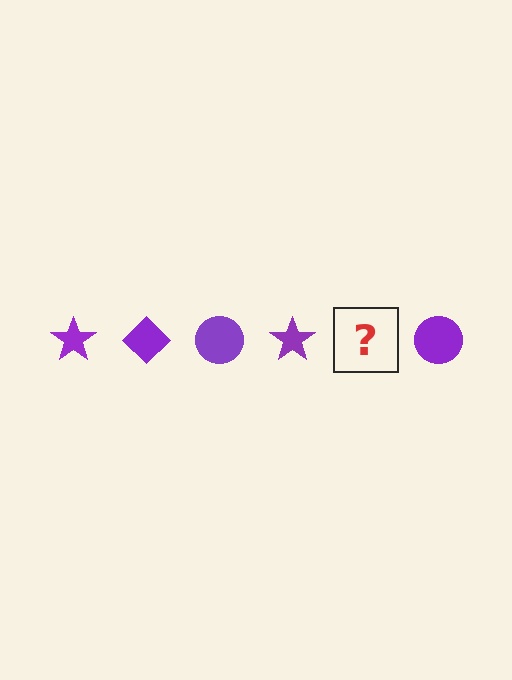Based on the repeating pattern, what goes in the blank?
The blank should be a purple diamond.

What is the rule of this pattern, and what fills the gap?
The rule is that the pattern cycles through star, diamond, circle shapes in purple. The gap should be filled with a purple diamond.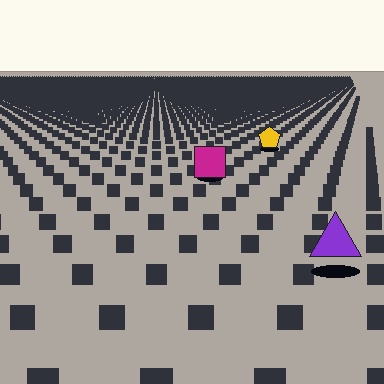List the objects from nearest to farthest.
From nearest to farthest: the purple triangle, the magenta square, the yellow pentagon.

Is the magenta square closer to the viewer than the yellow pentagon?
Yes. The magenta square is closer — you can tell from the texture gradient: the ground texture is coarser near it.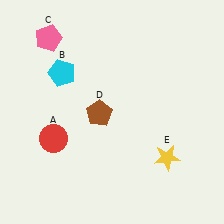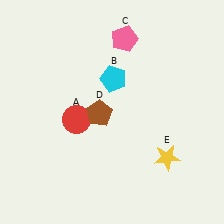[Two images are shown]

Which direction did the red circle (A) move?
The red circle (A) moved right.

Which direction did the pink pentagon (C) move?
The pink pentagon (C) moved right.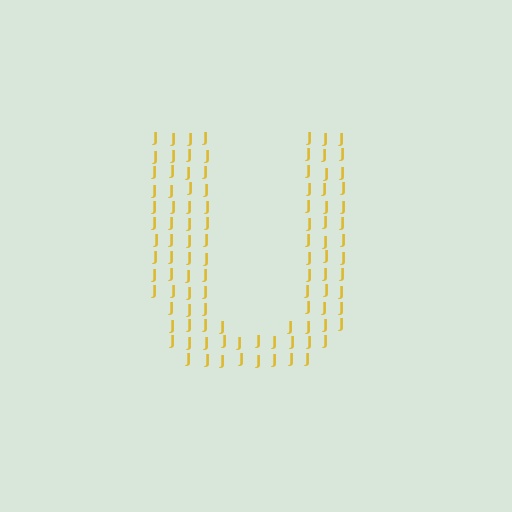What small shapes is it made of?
It is made of small letter J's.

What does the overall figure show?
The overall figure shows the letter U.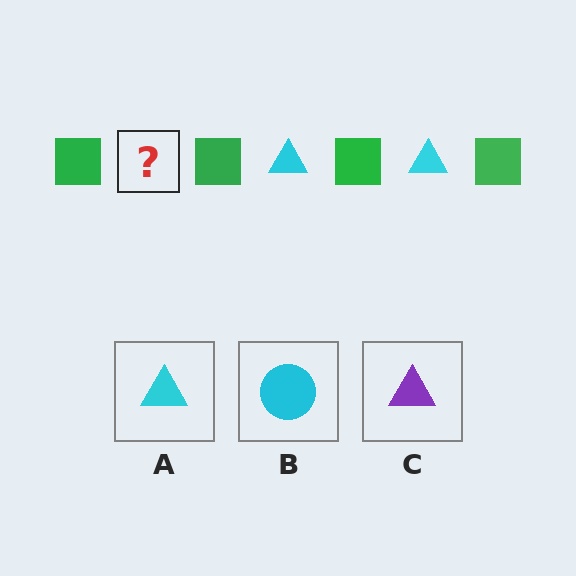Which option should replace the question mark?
Option A.